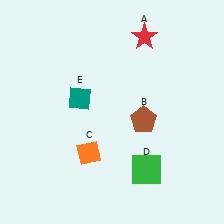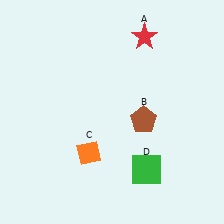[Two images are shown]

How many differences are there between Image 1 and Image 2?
There is 1 difference between the two images.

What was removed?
The teal diamond (E) was removed in Image 2.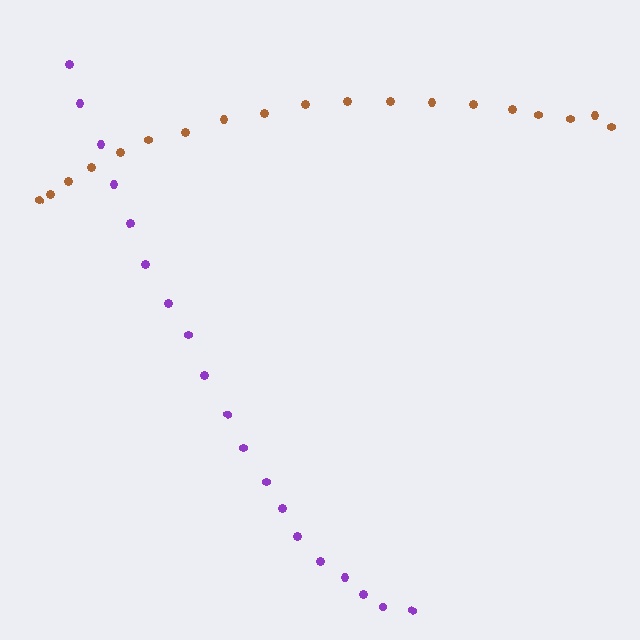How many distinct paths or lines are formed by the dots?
There are 2 distinct paths.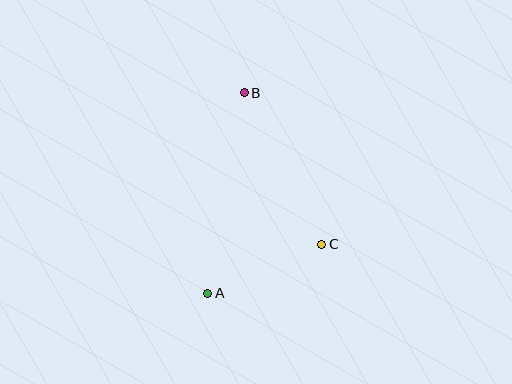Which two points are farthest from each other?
Points A and B are farthest from each other.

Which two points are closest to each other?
Points A and C are closest to each other.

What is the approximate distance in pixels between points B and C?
The distance between B and C is approximately 170 pixels.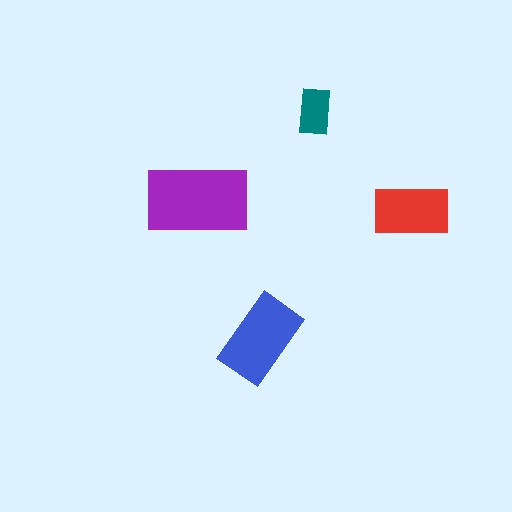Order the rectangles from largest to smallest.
the purple one, the blue one, the red one, the teal one.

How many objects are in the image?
There are 4 objects in the image.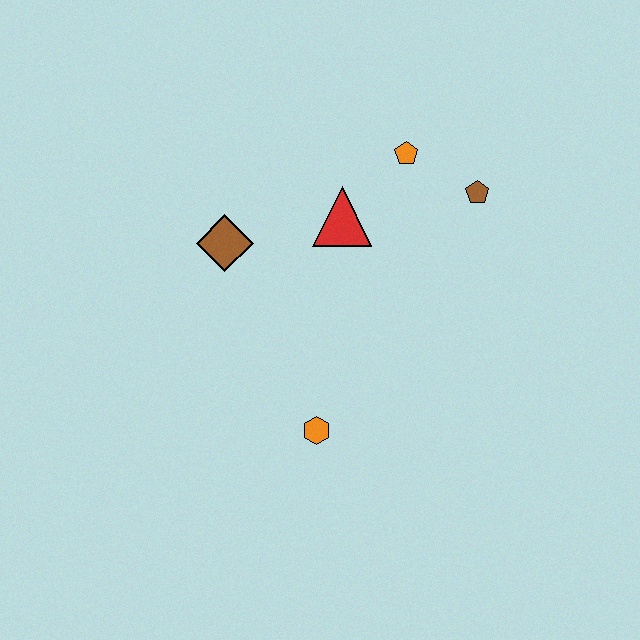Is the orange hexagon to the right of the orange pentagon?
No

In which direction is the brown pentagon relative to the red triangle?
The brown pentagon is to the right of the red triangle.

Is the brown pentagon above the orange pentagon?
No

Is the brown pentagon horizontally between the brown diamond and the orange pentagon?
No